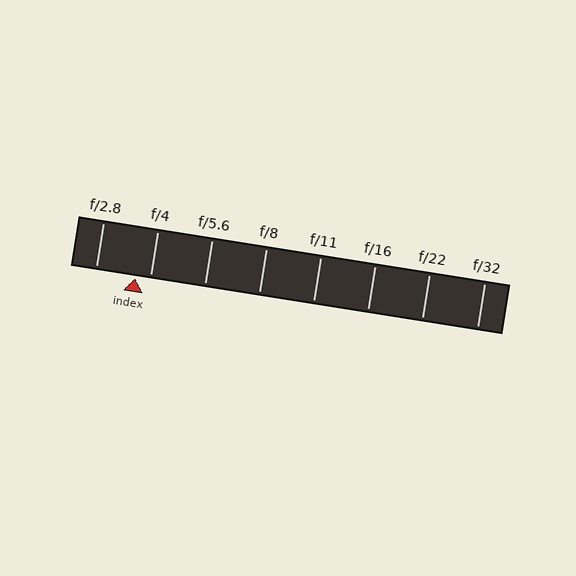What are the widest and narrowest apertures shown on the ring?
The widest aperture shown is f/2.8 and the narrowest is f/32.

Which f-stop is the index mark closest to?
The index mark is closest to f/4.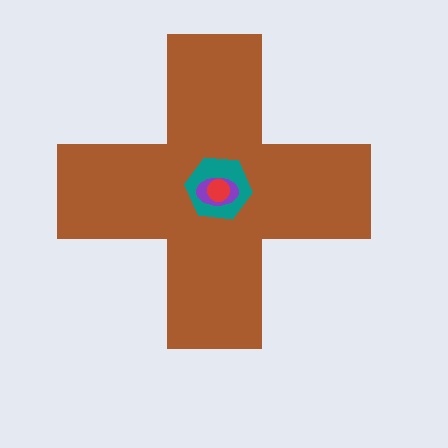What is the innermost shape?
The red circle.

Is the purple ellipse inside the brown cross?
Yes.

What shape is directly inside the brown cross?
The teal hexagon.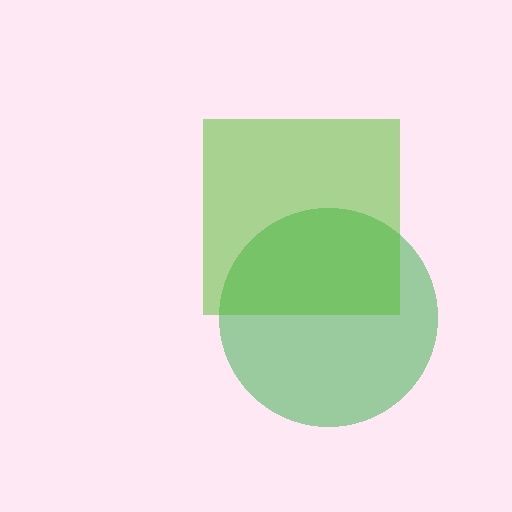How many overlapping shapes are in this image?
There are 2 overlapping shapes in the image.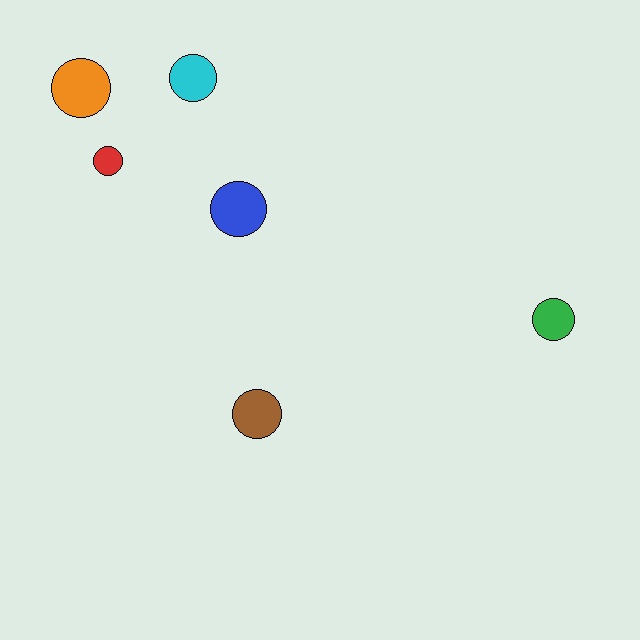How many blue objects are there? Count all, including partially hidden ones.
There is 1 blue object.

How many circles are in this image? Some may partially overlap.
There are 6 circles.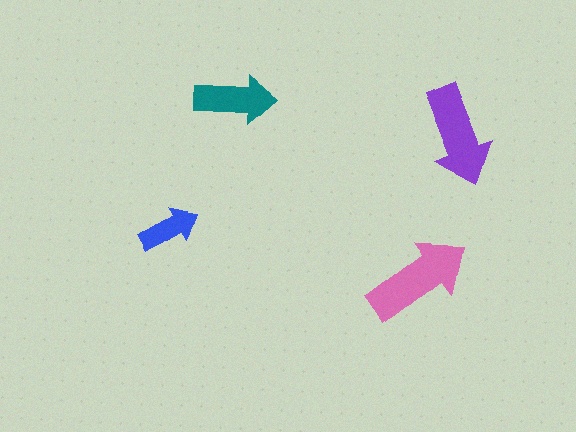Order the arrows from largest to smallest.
the pink one, the purple one, the teal one, the blue one.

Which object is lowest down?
The pink arrow is bottommost.